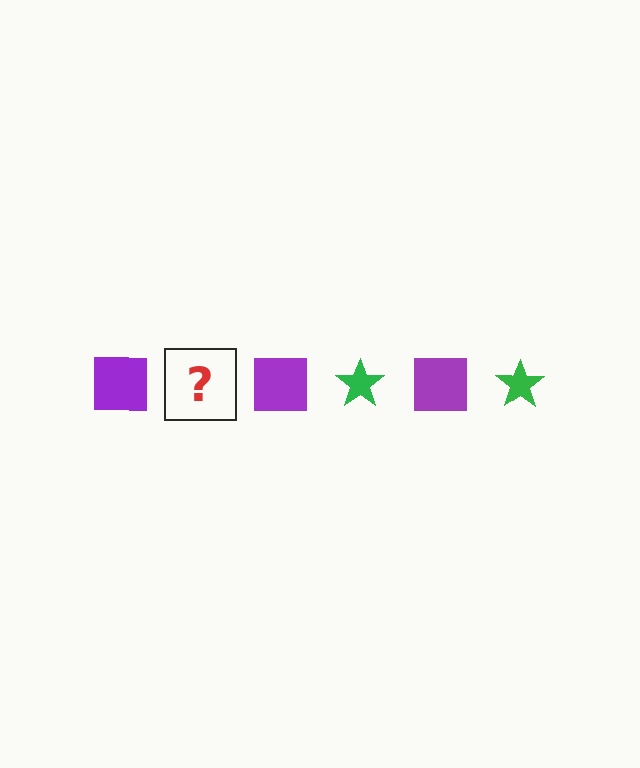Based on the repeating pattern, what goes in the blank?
The blank should be a green star.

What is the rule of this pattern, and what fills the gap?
The rule is that the pattern alternates between purple square and green star. The gap should be filled with a green star.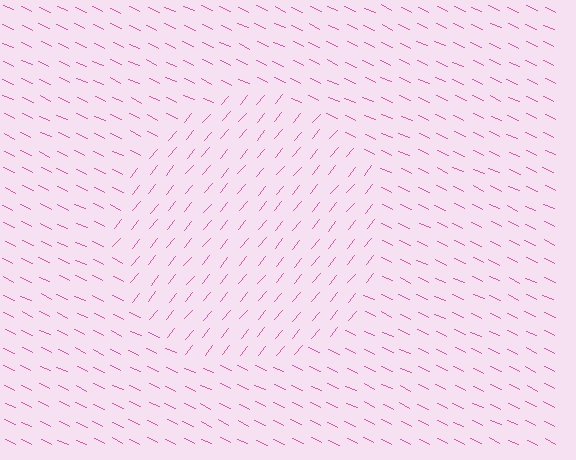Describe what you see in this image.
The image is filled with small pink line segments. A circle region in the image has lines oriented differently from the surrounding lines, creating a visible texture boundary.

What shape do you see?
I see a circle.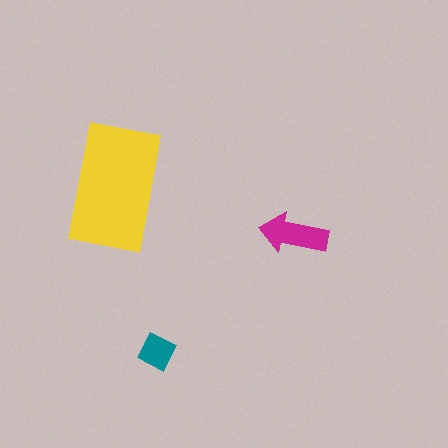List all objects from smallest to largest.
The teal diamond, the magenta arrow, the yellow rectangle.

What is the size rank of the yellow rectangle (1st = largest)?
1st.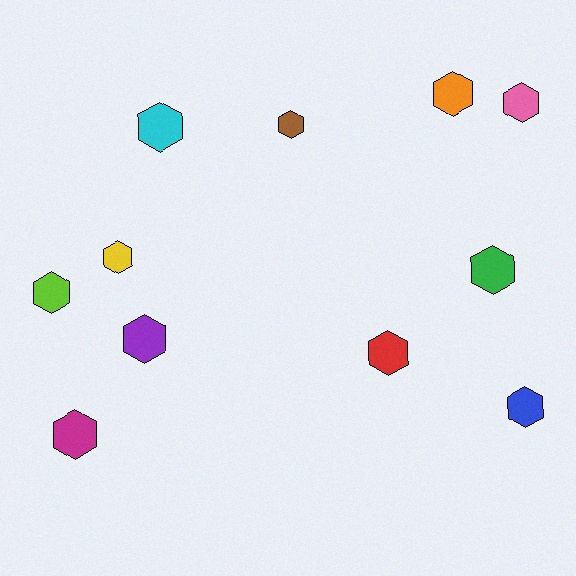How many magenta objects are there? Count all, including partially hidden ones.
There is 1 magenta object.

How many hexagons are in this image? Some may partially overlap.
There are 11 hexagons.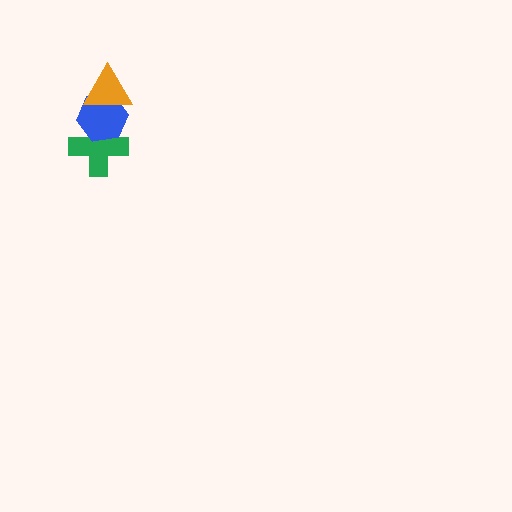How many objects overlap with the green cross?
1 object overlaps with the green cross.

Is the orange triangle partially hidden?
No, no other shape covers it.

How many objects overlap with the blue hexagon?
2 objects overlap with the blue hexagon.